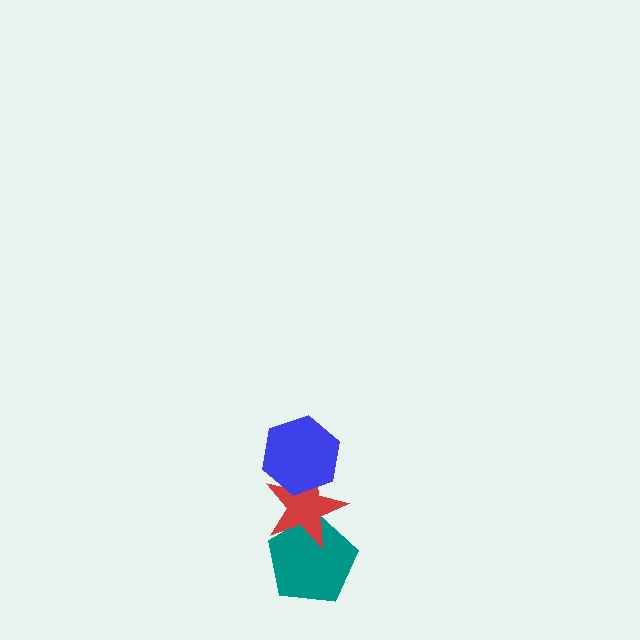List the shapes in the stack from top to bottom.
From top to bottom: the blue hexagon, the red star, the teal pentagon.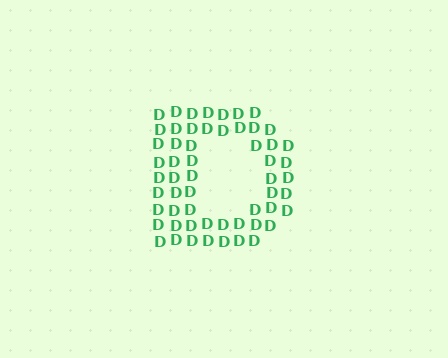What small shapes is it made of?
It is made of small letter D's.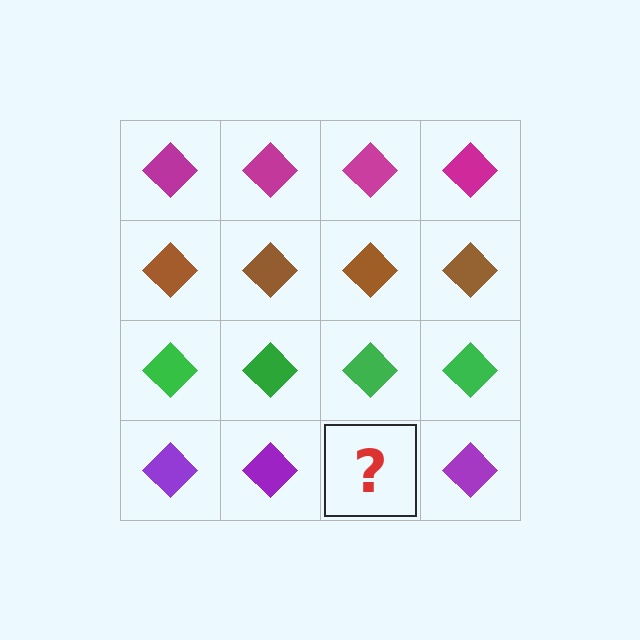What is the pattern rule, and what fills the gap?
The rule is that each row has a consistent color. The gap should be filled with a purple diamond.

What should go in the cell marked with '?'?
The missing cell should contain a purple diamond.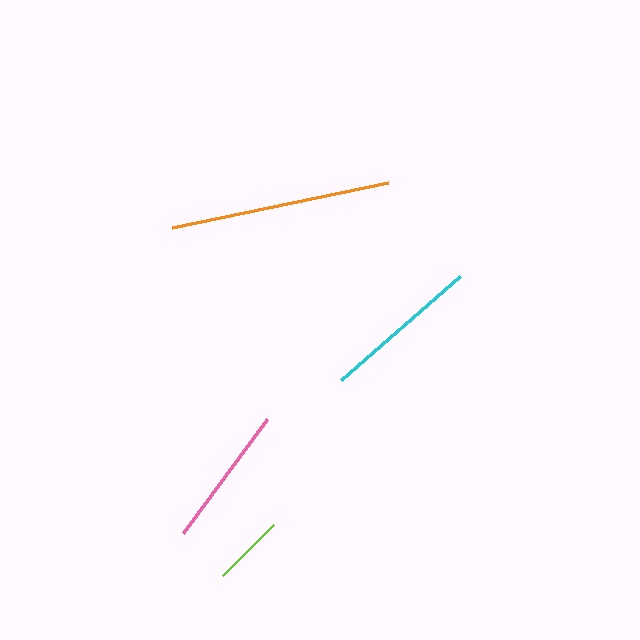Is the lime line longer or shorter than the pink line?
The pink line is longer than the lime line.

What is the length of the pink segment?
The pink segment is approximately 142 pixels long.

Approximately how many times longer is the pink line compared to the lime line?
The pink line is approximately 2.0 times the length of the lime line.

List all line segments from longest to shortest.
From longest to shortest: orange, cyan, pink, lime.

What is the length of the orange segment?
The orange segment is approximately 220 pixels long.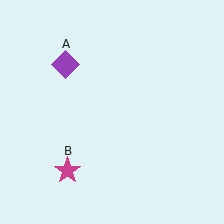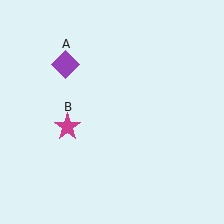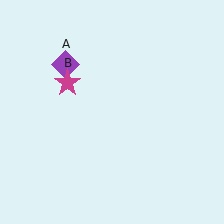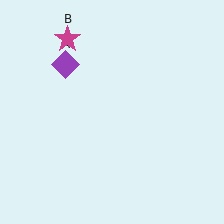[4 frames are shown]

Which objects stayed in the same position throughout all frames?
Purple diamond (object A) remained stationary.